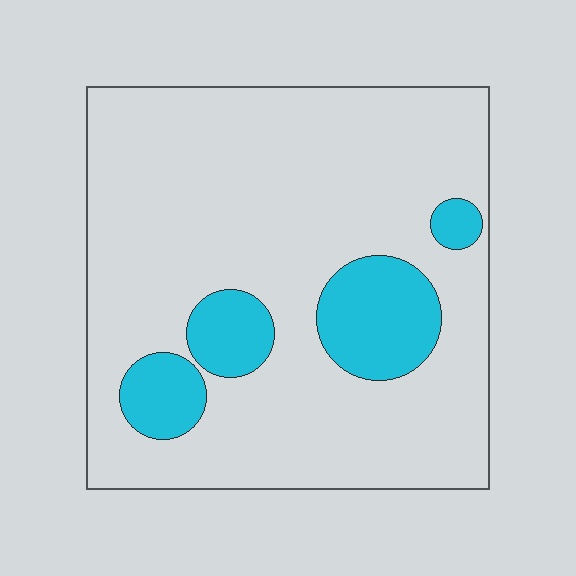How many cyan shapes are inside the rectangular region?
4.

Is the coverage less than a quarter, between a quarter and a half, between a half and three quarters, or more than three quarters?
Less than a quarter.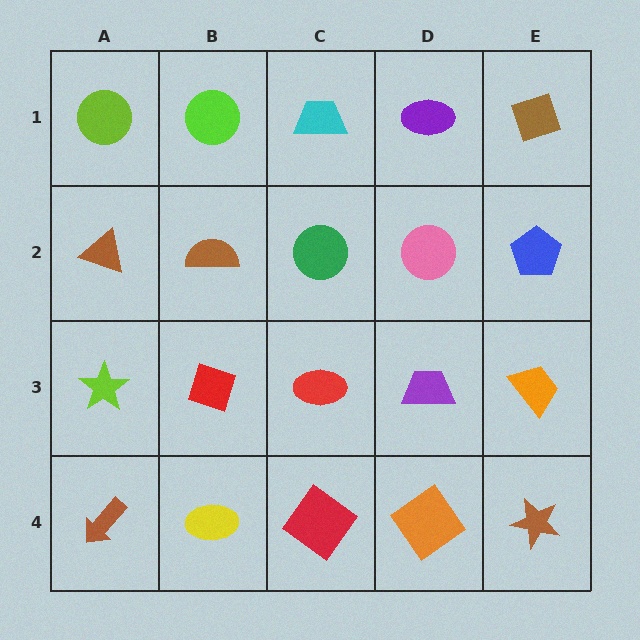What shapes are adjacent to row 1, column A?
A brown triangle (row 2, column A), a lime circle (row 1, column B).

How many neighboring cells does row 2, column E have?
3.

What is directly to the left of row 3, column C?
A red diamond.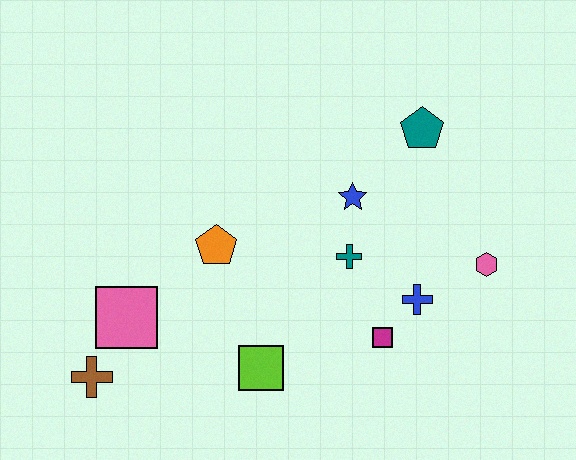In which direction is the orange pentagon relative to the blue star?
The orange pentagon is to the left of the blue star.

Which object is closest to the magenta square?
The blue cross is closest to the magenta square.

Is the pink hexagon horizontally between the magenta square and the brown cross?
No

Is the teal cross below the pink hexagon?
No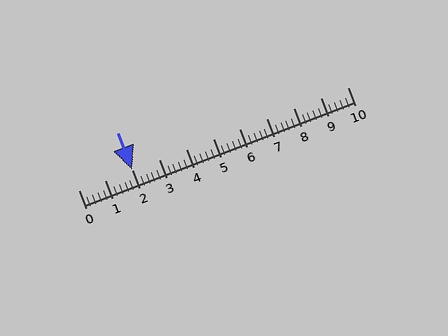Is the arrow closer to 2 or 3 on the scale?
The arrow is closer to 2.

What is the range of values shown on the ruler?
The ruler shows values from 0 to 10.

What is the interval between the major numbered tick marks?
The major tick marks are spaced 1 units apart.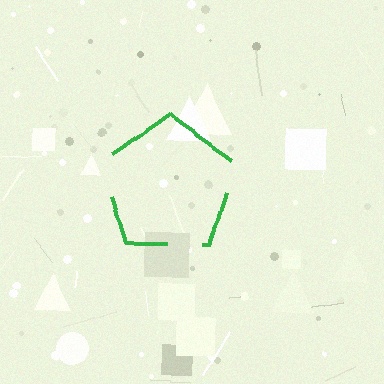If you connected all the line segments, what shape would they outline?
They would outline a pentagon.